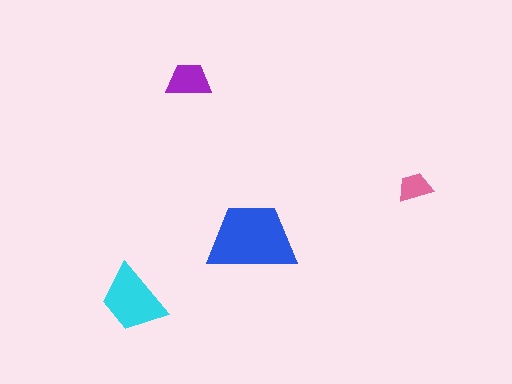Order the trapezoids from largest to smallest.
the blue one, the cyan one, the purple one, the pink one.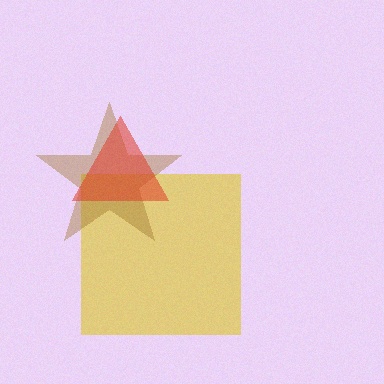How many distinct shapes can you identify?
There are 3 distinct shapes: a yellow square, a brown star, a red triangle.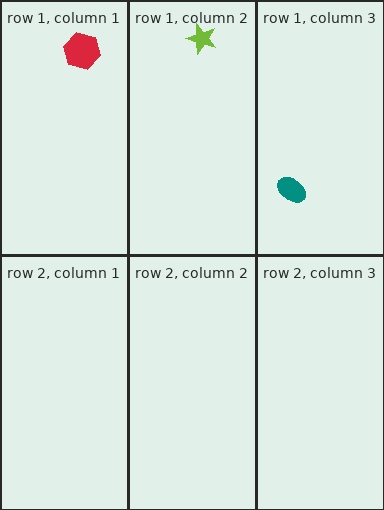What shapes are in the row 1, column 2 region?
The lime star.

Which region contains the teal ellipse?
The row 1, column 3 region.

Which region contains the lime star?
The row 1, column 2 region.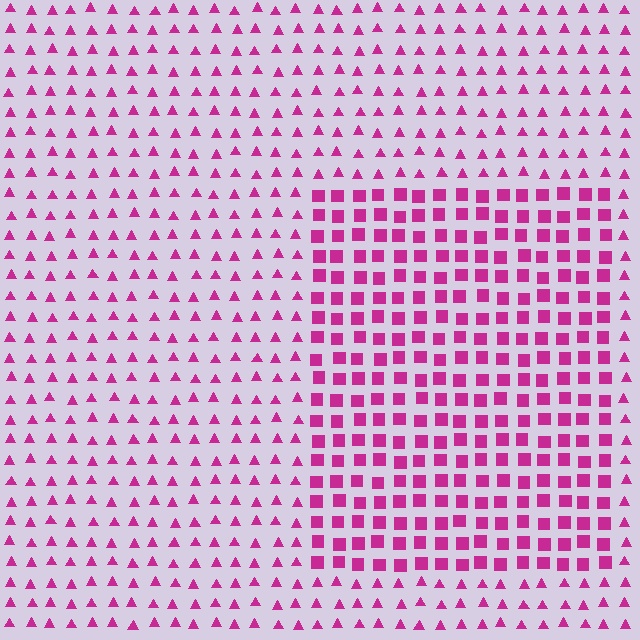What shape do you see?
I see a rectangle.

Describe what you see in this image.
The image is filled with small magenta elements arranged in a uniform grid. A rectangle-shaped region contains squares, while the surrounding area contains triangles. The boundary is defined purely by the change in element shape.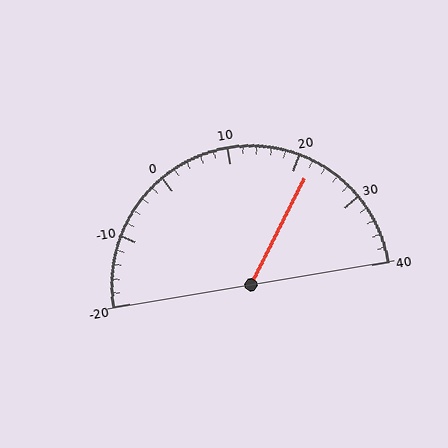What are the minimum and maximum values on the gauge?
The gauge ranges from -20 to 40.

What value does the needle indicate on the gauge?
The needle indicates approximately 22.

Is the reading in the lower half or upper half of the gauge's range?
The reading is in the upper half of the range (-20 to 40).